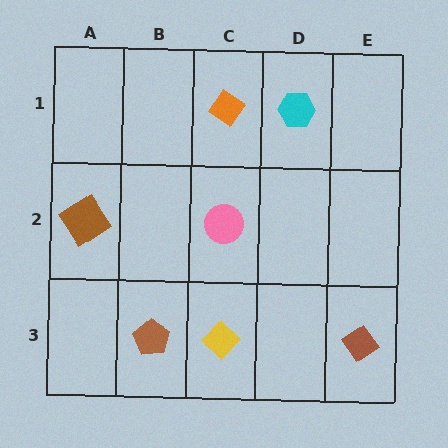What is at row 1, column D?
A cyan hexagon.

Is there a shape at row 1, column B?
No, that cell is empty.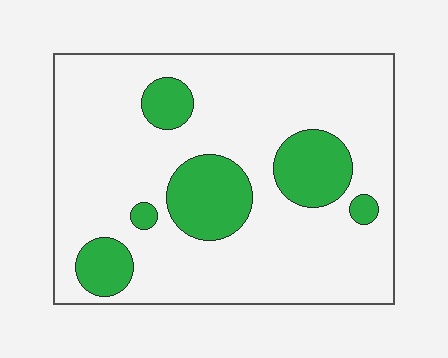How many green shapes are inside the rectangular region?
6.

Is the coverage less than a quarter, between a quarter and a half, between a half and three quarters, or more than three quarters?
Less than a quarter.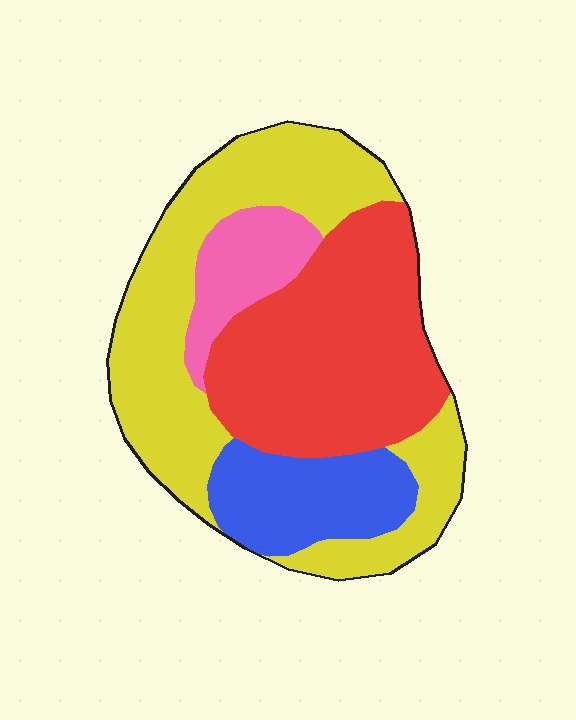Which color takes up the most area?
Yellow, at roughly 40%.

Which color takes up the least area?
Pink, at roughly 10%.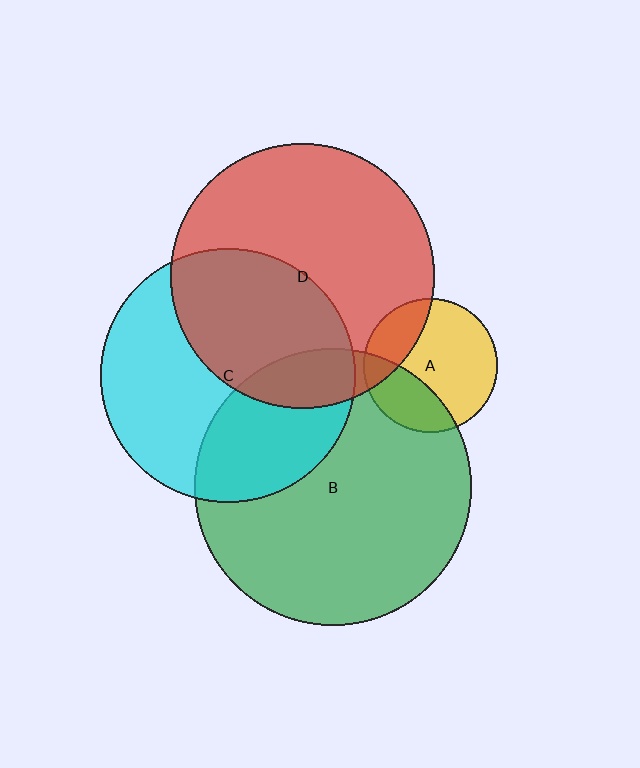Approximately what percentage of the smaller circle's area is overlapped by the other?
Approximately 30%.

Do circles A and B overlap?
Yes.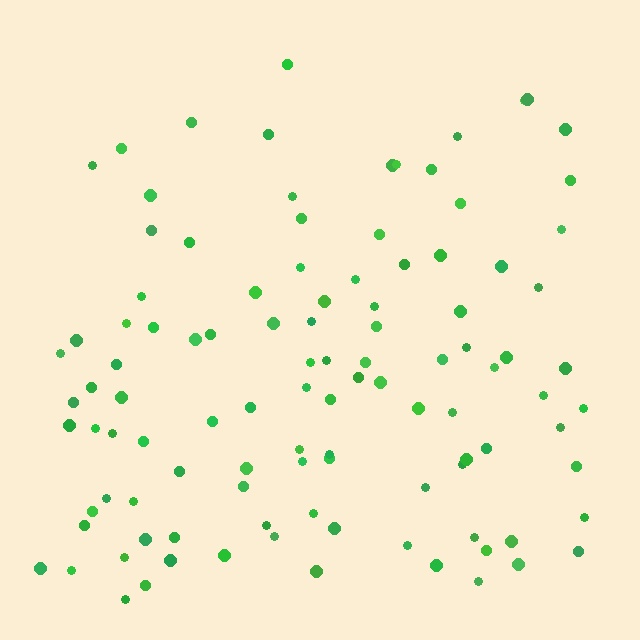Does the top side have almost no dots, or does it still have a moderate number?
Still a moderate number, just noticeably fewer than the bottom.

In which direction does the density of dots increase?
From top to bottom, with the bottom side densest.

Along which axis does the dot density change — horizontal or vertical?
Vertical.